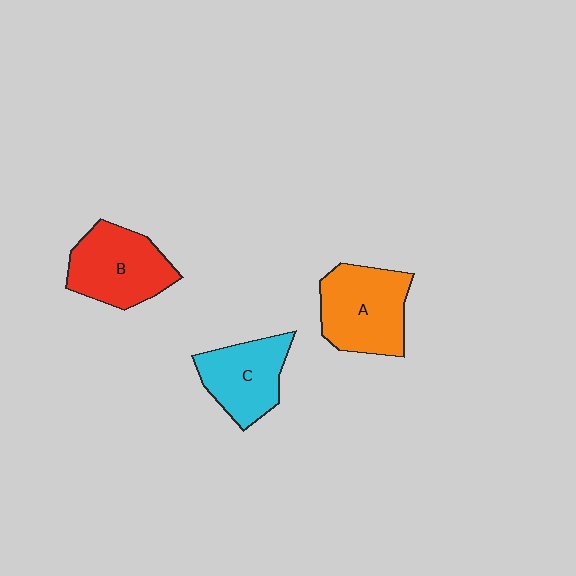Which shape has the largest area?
Shape A (orange).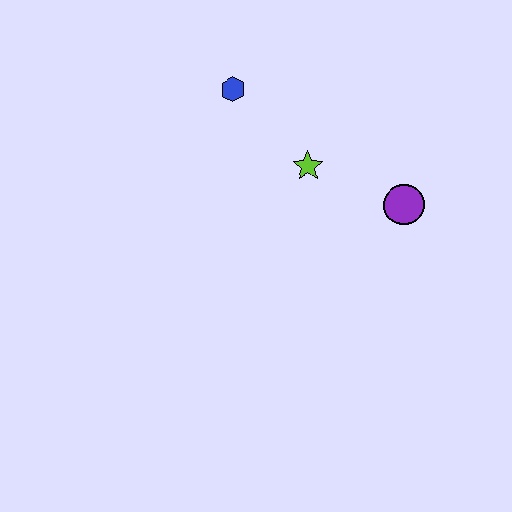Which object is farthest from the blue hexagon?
The purple circle is farthest from the blue hexagon.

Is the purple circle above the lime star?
No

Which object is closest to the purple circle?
The lime star is closest to the purple circle.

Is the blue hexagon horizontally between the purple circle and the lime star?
No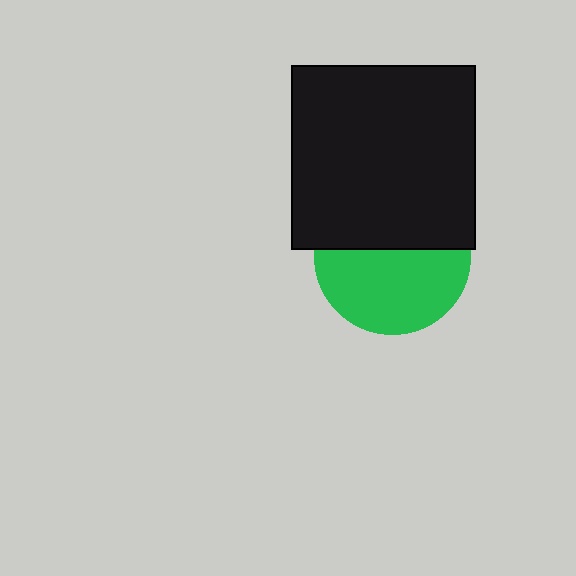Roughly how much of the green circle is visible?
About half of it is visible (roughly 56%).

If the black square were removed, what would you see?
You would see the complete green circle.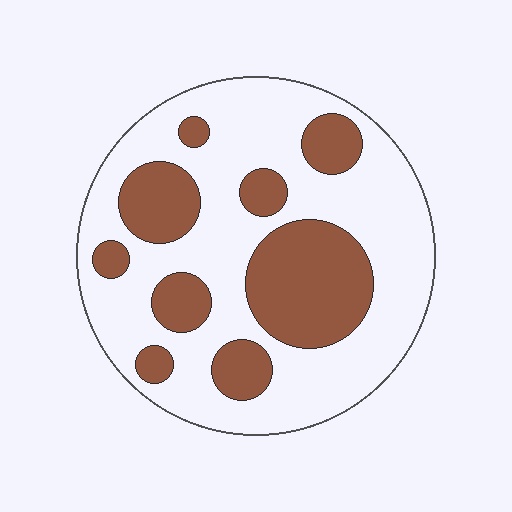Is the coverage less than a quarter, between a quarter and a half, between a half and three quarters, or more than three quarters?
Between a quarter and a half.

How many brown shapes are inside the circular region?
9.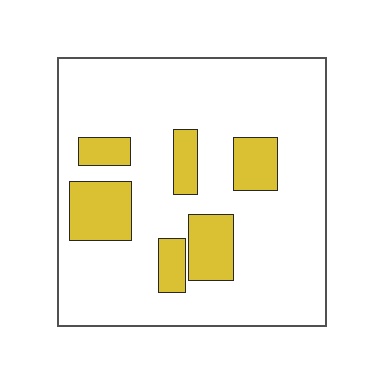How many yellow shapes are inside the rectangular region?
6.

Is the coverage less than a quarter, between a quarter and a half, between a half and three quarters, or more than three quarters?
Less than a quarter.